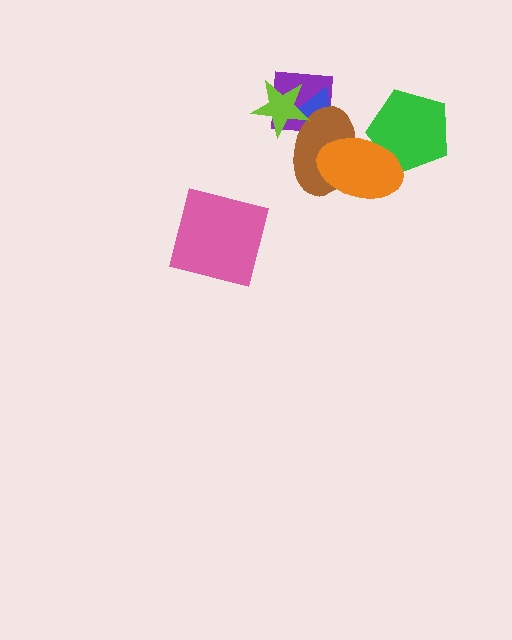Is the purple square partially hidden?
Yes, it is partially covered by another shape.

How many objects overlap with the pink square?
0 objects overlap with the pink square.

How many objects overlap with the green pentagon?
1 object overlaps with the green pentagon.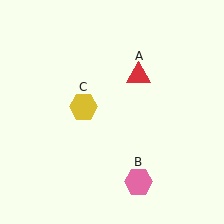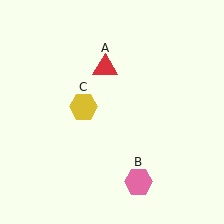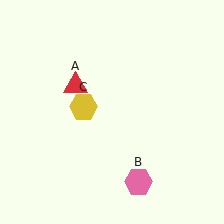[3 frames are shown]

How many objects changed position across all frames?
1 object changed position: red triangle (object A).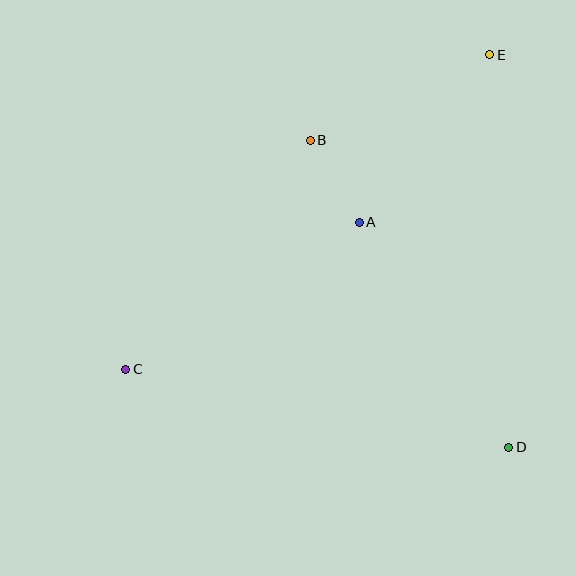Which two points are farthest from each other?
Points C and E are farthest from each other.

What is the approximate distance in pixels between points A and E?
The distance between A and E is approximately 213 pixels.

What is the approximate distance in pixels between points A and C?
The distance between A and C is approximately 276 pixels.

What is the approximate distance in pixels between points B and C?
The distance between B and C is approximately 294 pixels.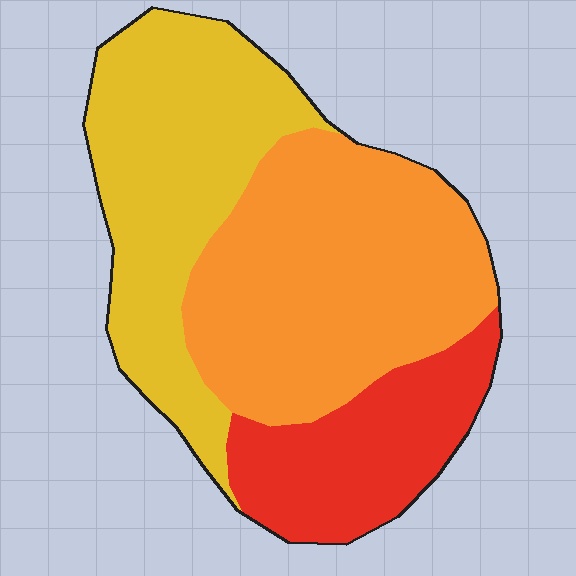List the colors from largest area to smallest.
From largest to smallest: orange, yellow, red.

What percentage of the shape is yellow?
Yellow covers roughly 35% of the shape.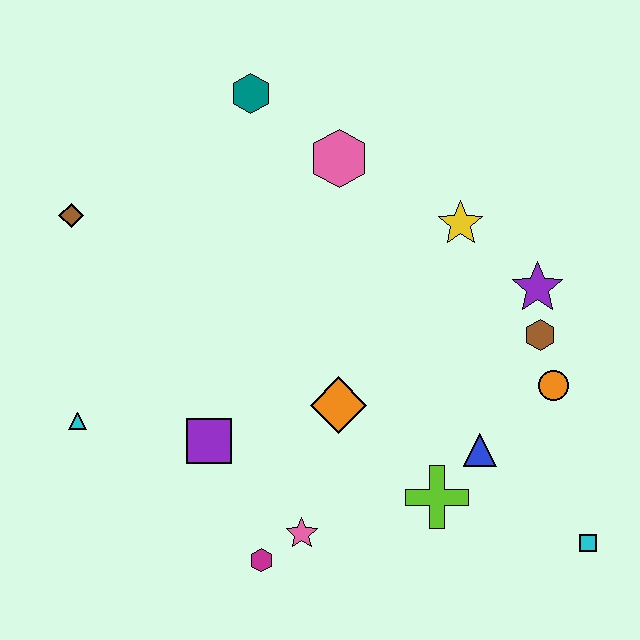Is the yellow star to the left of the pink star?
No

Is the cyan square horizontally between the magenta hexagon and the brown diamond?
No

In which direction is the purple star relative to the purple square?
The purple star is to the right of the purple square.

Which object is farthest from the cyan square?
The brown diamond is farthest from the cyan square.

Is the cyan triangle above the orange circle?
No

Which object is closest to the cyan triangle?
The purple square is closest to the cyan triangle.